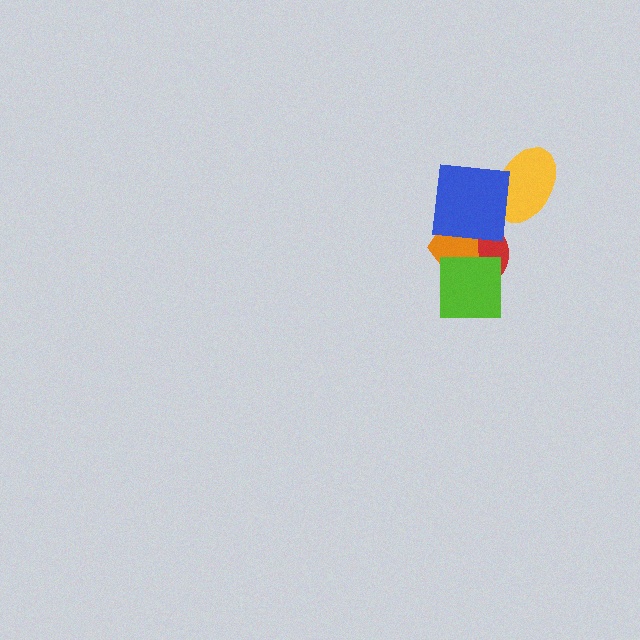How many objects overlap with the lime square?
2 objects overlap with the lime square.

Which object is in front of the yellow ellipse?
The blue square is in front of the yellow ellipse.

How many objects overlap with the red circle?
3 objects overlap with the red circle.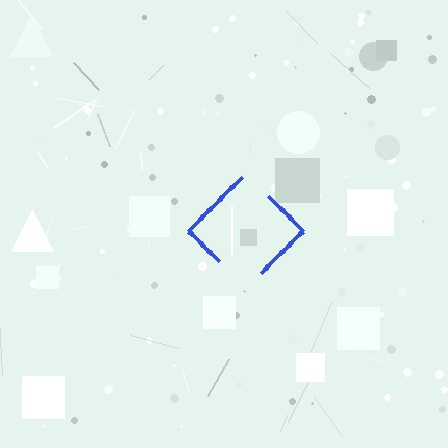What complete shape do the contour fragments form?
The contour fragments form a diamond.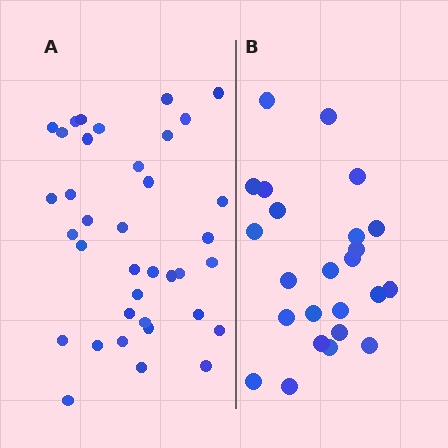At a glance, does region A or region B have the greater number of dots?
Region A (the left region) has more dots.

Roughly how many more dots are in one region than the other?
Region A has approximately 15 more dots than region B.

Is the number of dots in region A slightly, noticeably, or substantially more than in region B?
Region A has substantially more. The ratio is roughly 1.5 to 1.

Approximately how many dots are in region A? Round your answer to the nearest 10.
About 40 dots. (The exact count is 37, which rounds to 40.)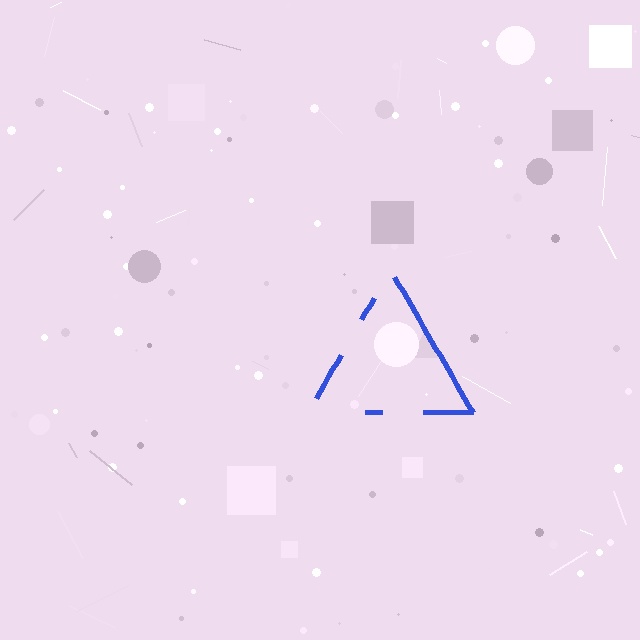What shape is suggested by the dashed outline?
The dashed outline suggests a triangle.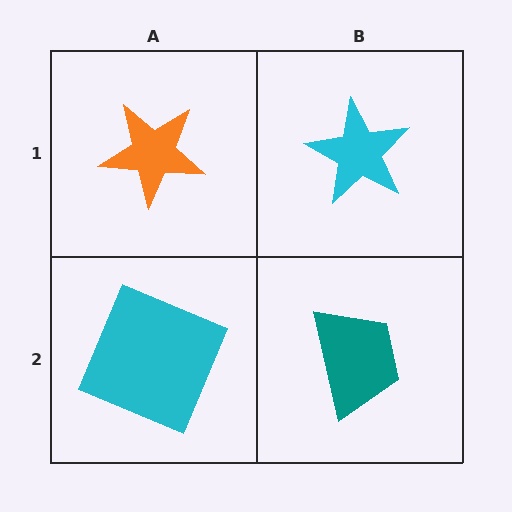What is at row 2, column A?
A cyan square.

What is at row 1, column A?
An orange star.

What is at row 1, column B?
A cyan star.